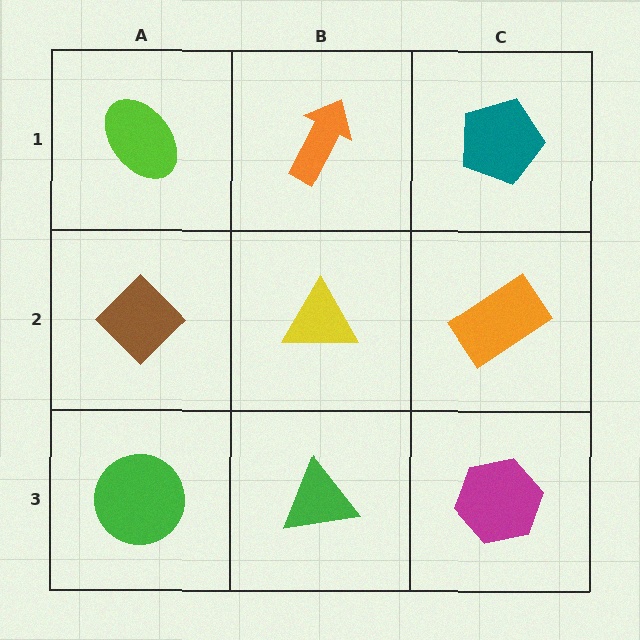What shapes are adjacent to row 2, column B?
An orange arrow (row 1, column B), a green triangle (row 3, column B), a brown diamond (row 2, column A), an orange rectangle (row 2, column C).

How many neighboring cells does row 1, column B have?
3.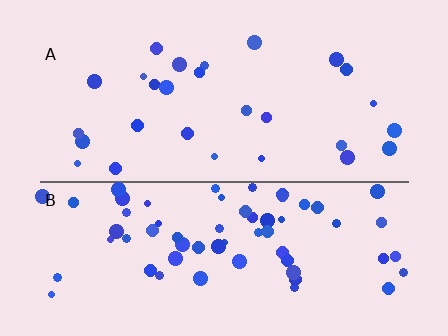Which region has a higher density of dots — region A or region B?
B (the bottom).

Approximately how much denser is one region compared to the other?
Approximately 2.3× — region B over region A.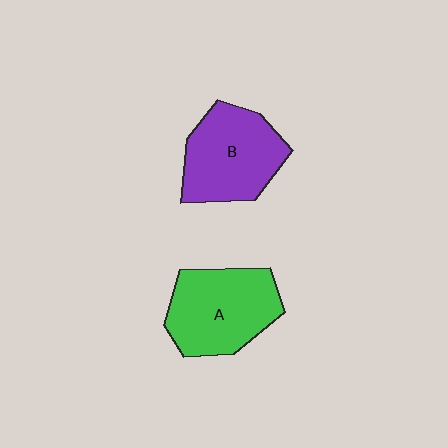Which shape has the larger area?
Shape A (green).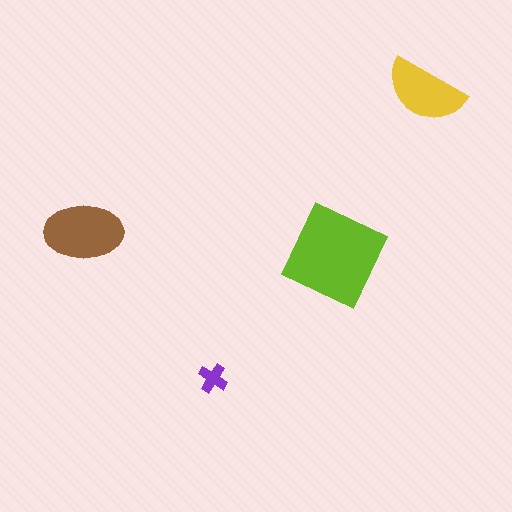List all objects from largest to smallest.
The lime square, the brown ellipse, the yellow semicircle, the purple cross.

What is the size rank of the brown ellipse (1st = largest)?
2nd.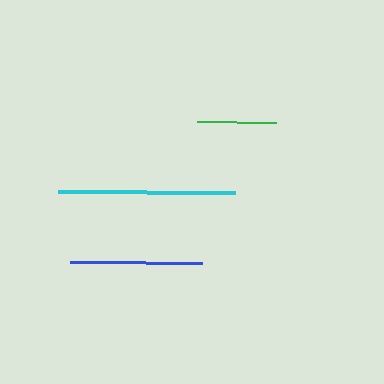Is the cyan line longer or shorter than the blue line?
The cyan line is longer than the blue line.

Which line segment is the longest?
The cyan line is the longest at approximately 177 pixels.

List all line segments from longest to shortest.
From longest to shortest: cyan, blue, green.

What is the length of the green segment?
The green segment is approximately 78 pixels long.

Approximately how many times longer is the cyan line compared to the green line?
The cyan line is approximately 2.3 times the length of the green line.